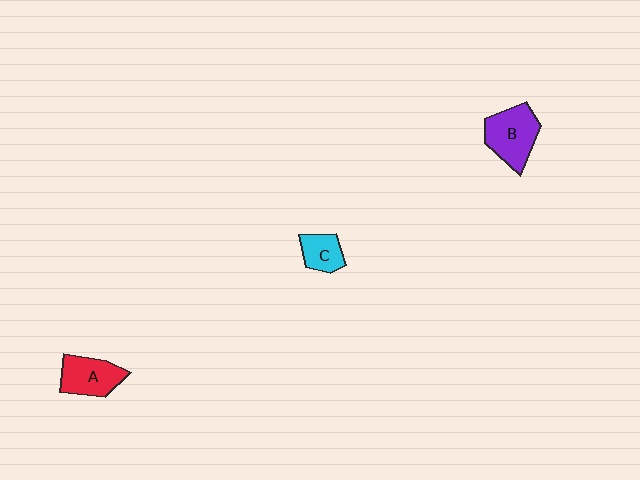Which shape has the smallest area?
Shape C (cyan).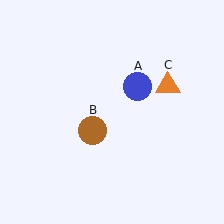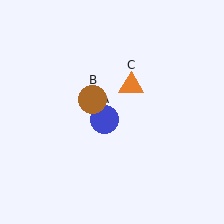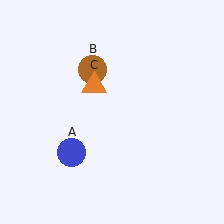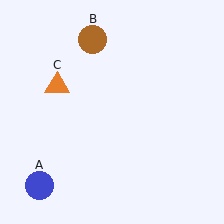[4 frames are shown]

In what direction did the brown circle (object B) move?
The brown circle (object B) moved up.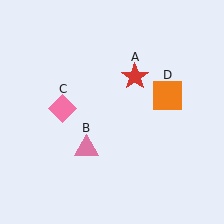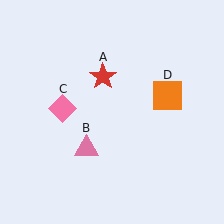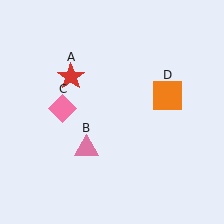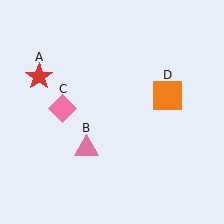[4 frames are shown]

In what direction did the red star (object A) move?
The red star (object A) moved left.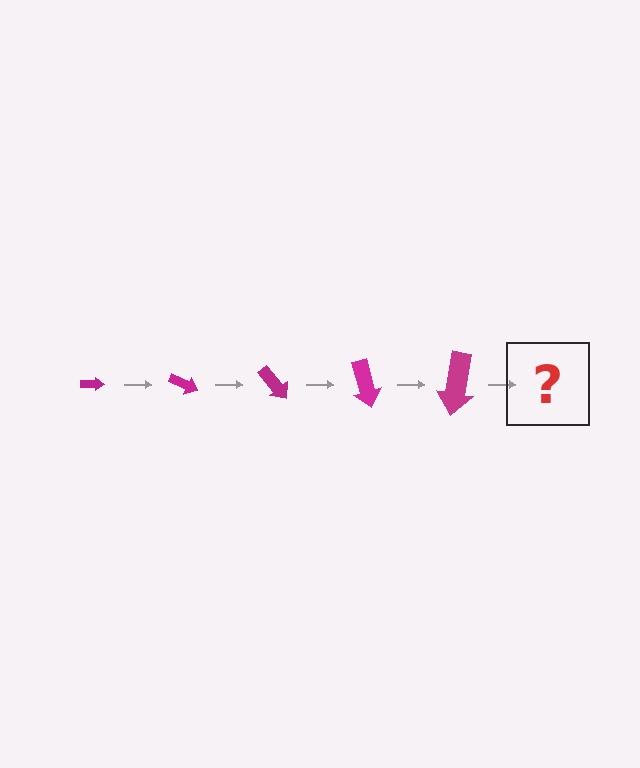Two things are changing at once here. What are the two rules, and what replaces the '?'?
The two rules are that the arrow grows larger each step and it rotates 25 degrees each step. The '?' should be an arrow, larger than the previous one and rotated 125 degrees from the start.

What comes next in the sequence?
The next element should be an arrow, larger than the previous one and rotated 125 degrees from the start.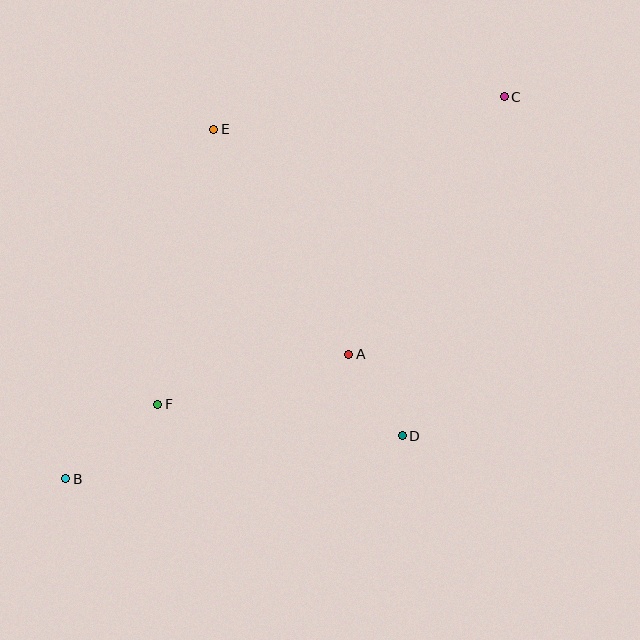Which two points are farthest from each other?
Points B and C are farthest from each other.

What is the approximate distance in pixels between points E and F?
The distance between E and F is approximately 281 pixels.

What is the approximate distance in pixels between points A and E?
The distance between A and E is approximately 262 pixels.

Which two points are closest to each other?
Points A and D are closest to each other.